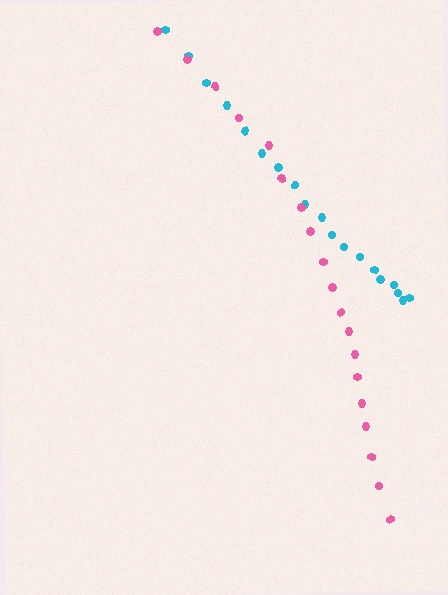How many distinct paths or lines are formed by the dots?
There are 2 distinct paths.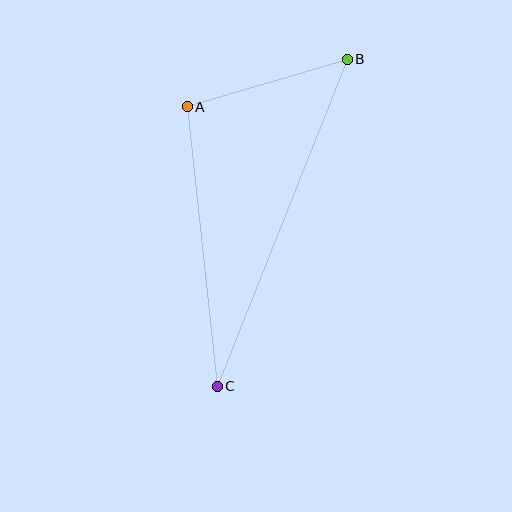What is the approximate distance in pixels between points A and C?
The distance between A and C is approximately 281 pixels.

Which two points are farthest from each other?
Points B and C are farthest from each other.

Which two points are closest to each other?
Points A and B are closest to each other.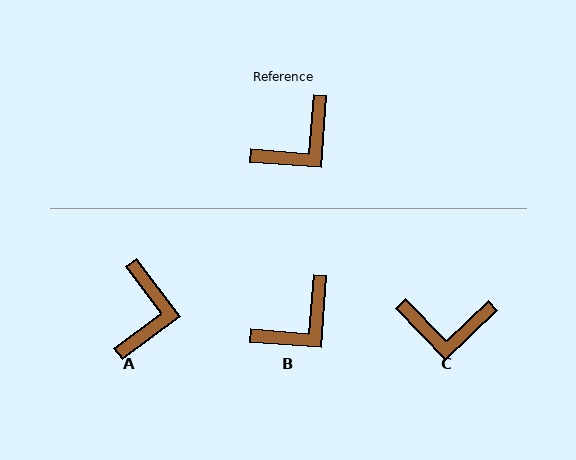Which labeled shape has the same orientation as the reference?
B.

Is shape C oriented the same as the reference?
No, it is off by about 42 degrees.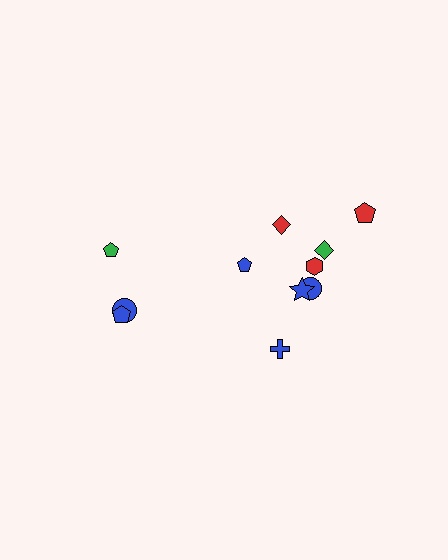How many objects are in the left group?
There are 3 objects.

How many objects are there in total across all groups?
There are 11 objects.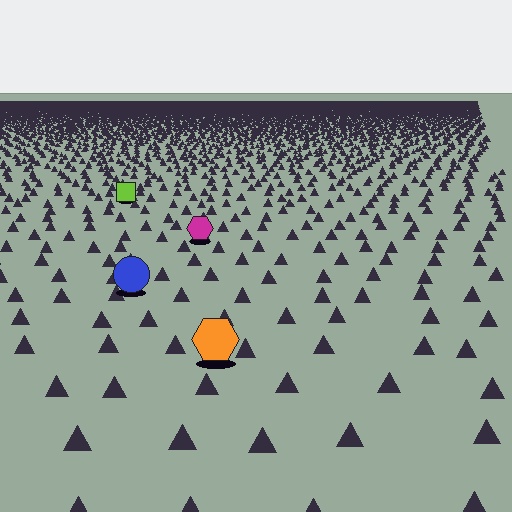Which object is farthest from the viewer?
The lime square is farthest from the viewer. It appears smaller and the ground texture around it is denser.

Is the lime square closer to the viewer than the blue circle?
No. The blue circle is closer — you can tell from the texture gradient: the ground texture is coarser near it.